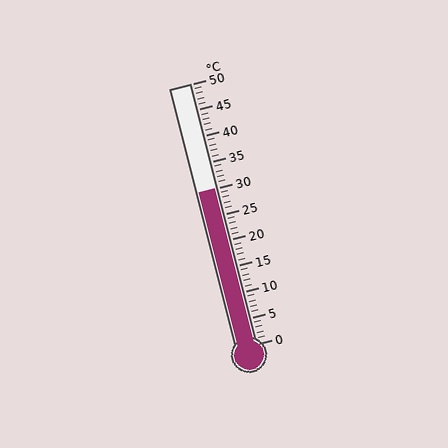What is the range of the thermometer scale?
The thermometer scale ranges from 0°C to 50°C.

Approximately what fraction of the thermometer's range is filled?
The thermometer is filled to approximately 60% of its range.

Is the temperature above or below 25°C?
The temperature is above 25°C.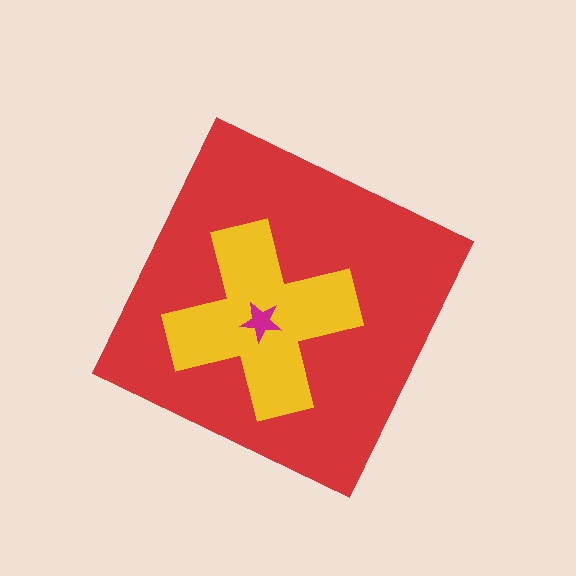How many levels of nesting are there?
3.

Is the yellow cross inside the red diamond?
Yes.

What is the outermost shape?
The red diamond.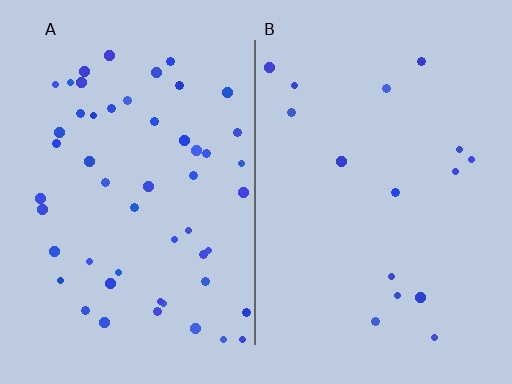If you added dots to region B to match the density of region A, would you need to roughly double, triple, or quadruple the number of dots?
Approximately triple.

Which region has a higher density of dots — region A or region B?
A (the left).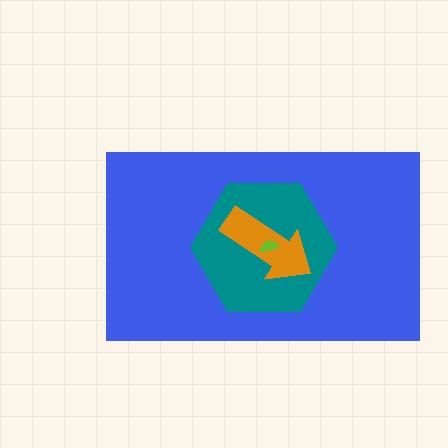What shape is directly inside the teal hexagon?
The orange arrow.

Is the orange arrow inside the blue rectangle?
Yes.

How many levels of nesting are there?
4.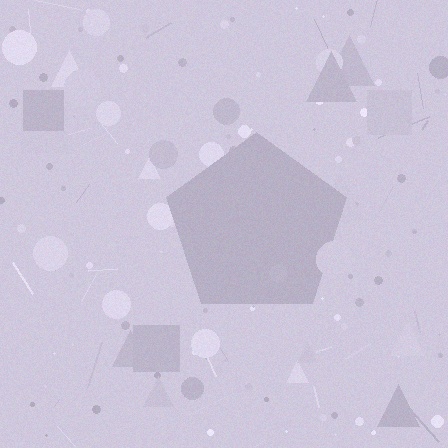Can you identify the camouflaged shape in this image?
The camouflaged shape is a pentagon.